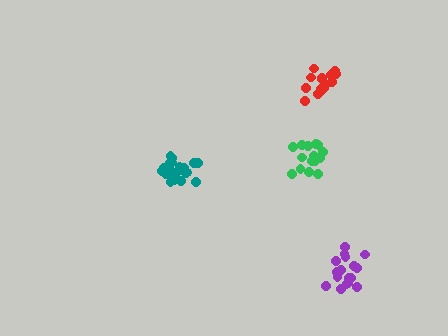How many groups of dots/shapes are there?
There are 4 groups.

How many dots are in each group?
Group 1: 18 dots, Group 2: 15 dots, Group 3: 16 dots, Group 4: 20 dots (69 total).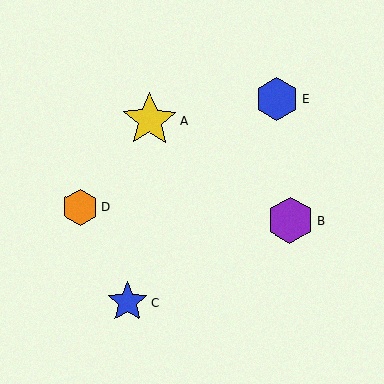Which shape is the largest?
The yellow star (labeled A) is the largest.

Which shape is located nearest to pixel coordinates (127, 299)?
The blue star (labeled C) at (127, 302) is nearest to that location.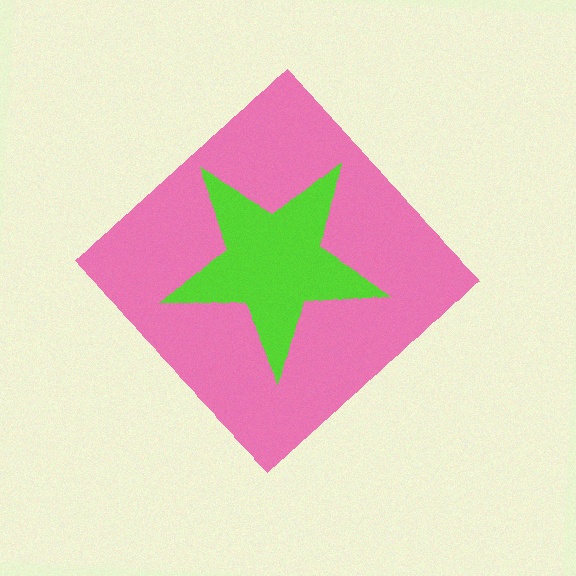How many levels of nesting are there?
2.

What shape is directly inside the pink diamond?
The lime star.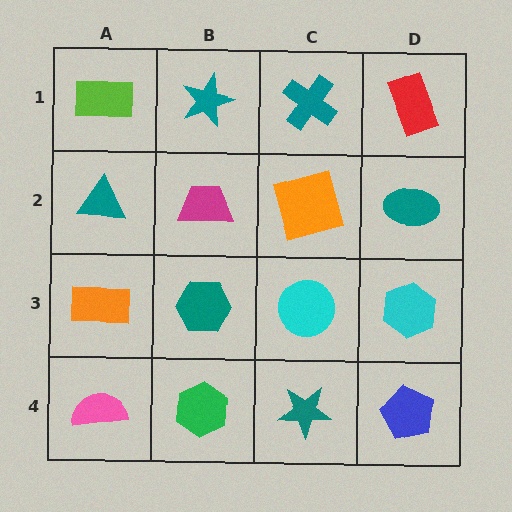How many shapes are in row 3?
4 shapes.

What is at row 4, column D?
A blue pentagon.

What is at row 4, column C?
A teal star.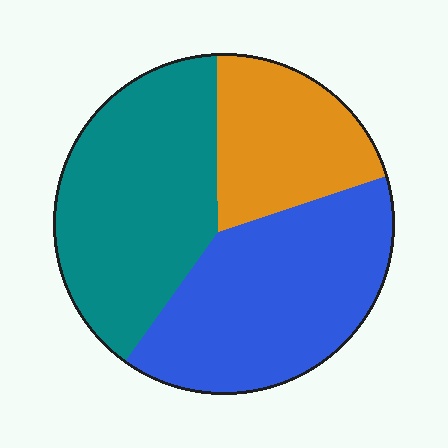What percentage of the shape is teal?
Teal covers 39% of the shape.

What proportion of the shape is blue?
Blue covers roughly 40% of the shape.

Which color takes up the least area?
Orange, at roughly 20%.